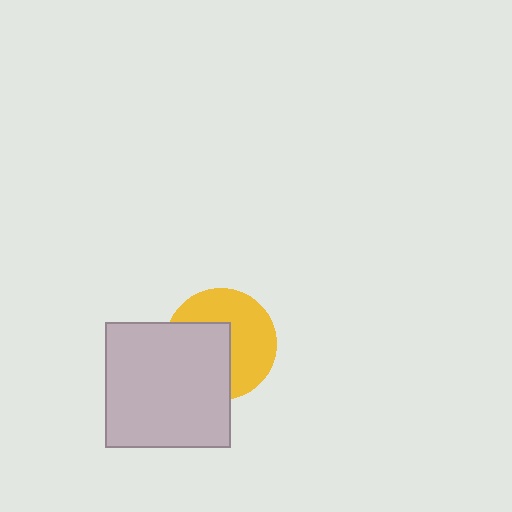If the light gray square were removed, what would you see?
You would see the complete yellow circle.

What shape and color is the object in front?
The object in front is a light gray square.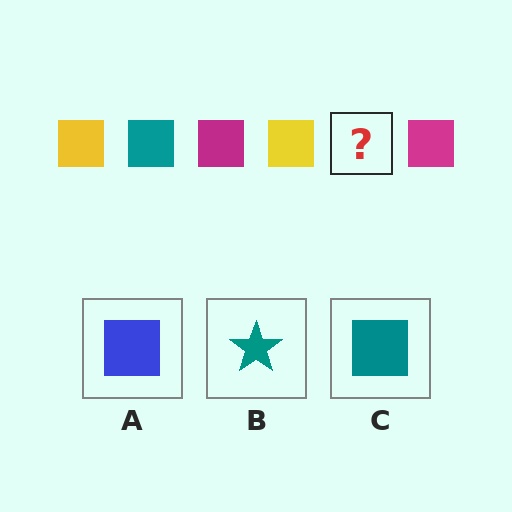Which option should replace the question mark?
Option C.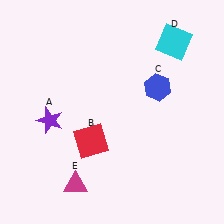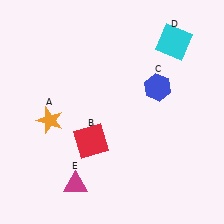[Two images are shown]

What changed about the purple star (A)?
In Image 1, A is purple. In Image 2, it changed to orange.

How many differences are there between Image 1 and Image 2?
There is 1 difference between the two images.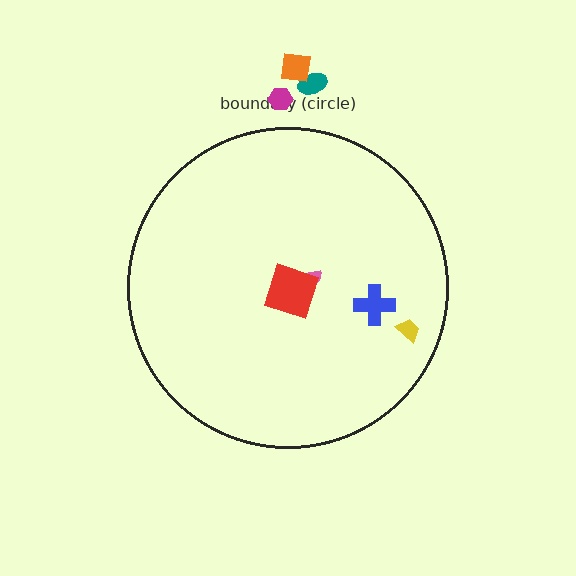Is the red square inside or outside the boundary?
Inside.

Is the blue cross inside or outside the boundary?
Inside.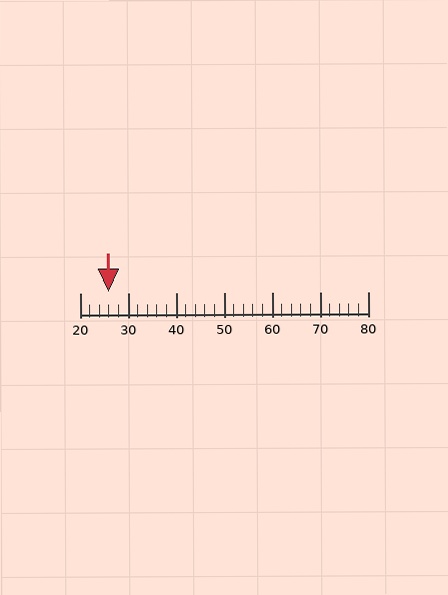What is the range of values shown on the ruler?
The ruler shows values from 20 to 80.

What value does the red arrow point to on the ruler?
The red arrow points to approximately 26.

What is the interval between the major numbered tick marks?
The major tick marks are spaced 10 units apart.